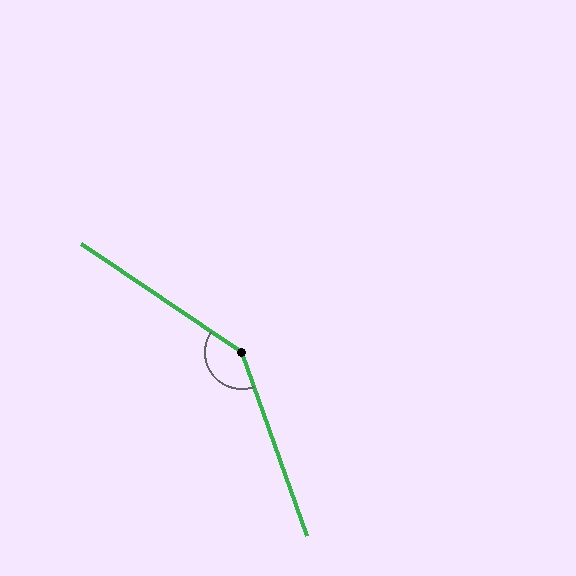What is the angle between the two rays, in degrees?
Approximately 143 degrees.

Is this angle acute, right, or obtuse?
It is obtuse.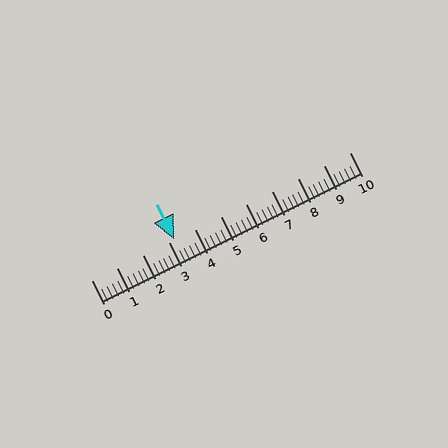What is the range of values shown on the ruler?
The ruler shows values from 0 to 10.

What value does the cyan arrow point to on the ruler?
The cyan arrow points to approximately 3.2.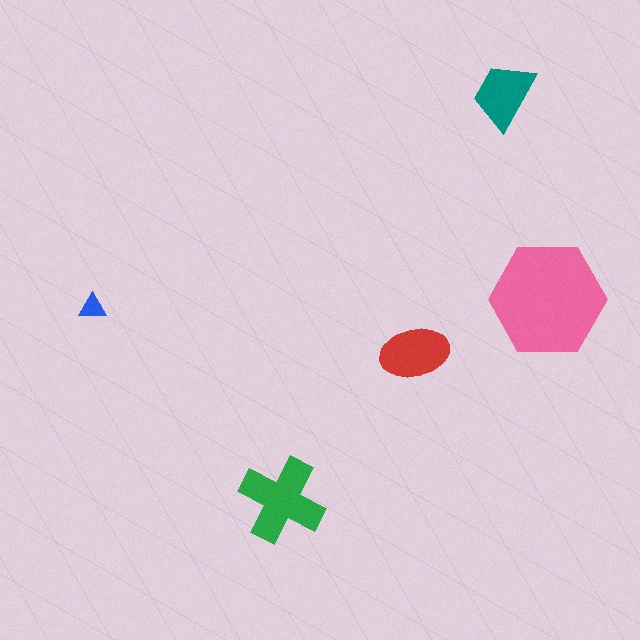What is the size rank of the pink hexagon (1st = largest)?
1st.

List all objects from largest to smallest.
The pink hexagon, the green cross, the red ellipse, the teal trapezoid, the blue triangle.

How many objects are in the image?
There are 5 objects in the image.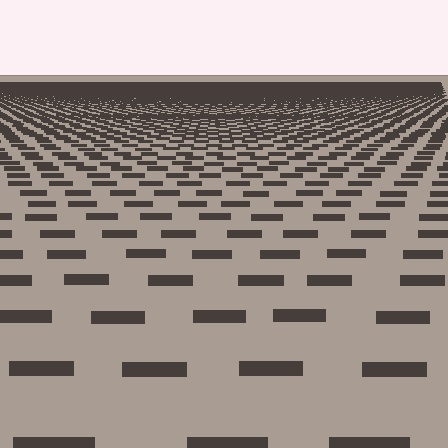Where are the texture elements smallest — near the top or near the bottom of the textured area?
Near the top.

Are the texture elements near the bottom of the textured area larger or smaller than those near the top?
Larger. Near the bottom, elements are closer to the viewer and appear at a bigger on-screen size.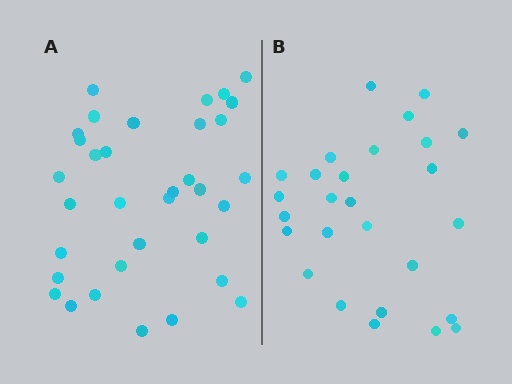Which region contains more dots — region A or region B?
Region A (the left region) has more dots.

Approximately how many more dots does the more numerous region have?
Region A has roughly 8 or so more dots than region B.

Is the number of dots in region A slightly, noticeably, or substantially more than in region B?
Region A has noticeably more, but not dramatically so. The ratio is roughly 1.3 to 1.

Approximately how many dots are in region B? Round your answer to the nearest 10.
About 30 dots. (The exact count is 27, which rounds to 30.)